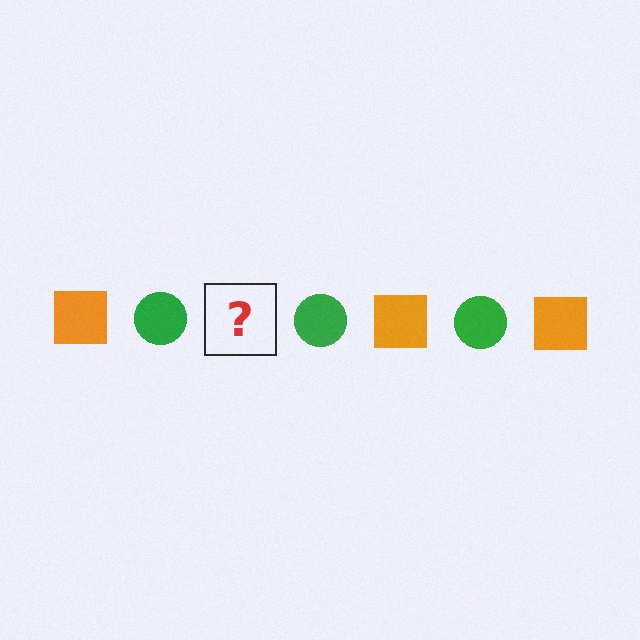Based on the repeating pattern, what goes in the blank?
The blank should be an orange square.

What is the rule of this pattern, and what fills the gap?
The rule is that the pattern alternates between orange square and green circle. The gap should be filled with an orange square.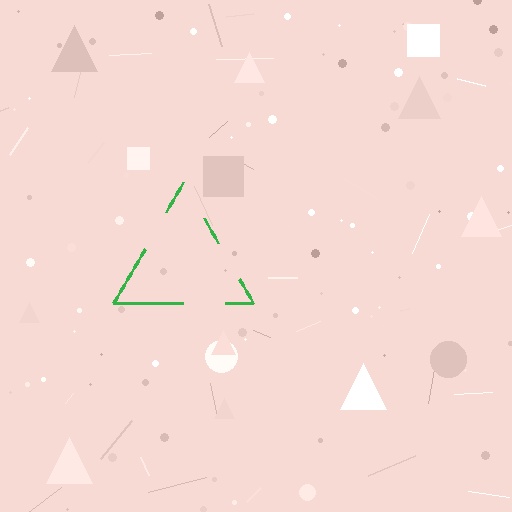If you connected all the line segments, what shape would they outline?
They would outline a triangle.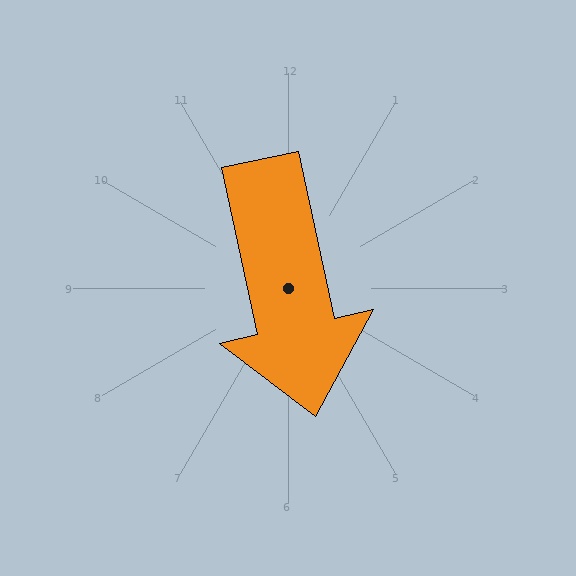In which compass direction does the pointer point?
South.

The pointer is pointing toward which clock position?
Roughly 6 o'clock.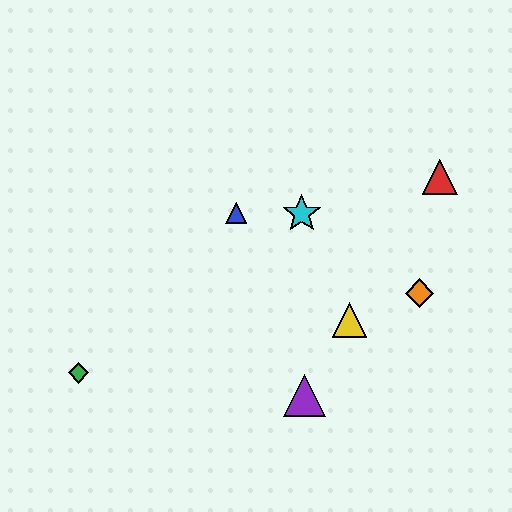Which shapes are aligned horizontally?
The blue triangle, the cyan star are aligned horizontally.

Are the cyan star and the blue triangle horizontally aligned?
Yes, both are at y≈213.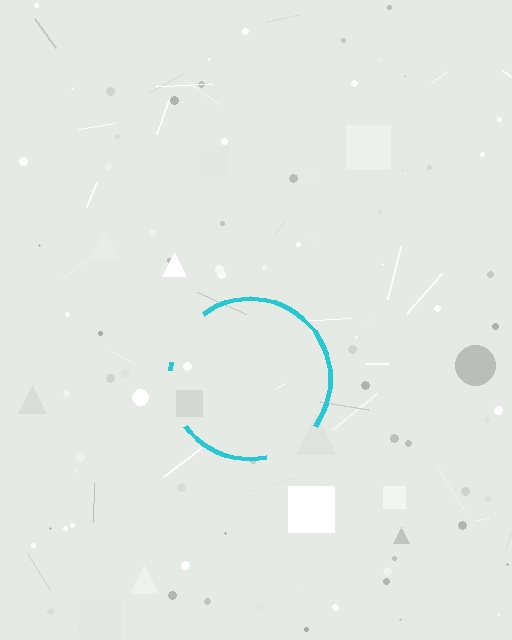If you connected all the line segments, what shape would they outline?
They would outline a circle.